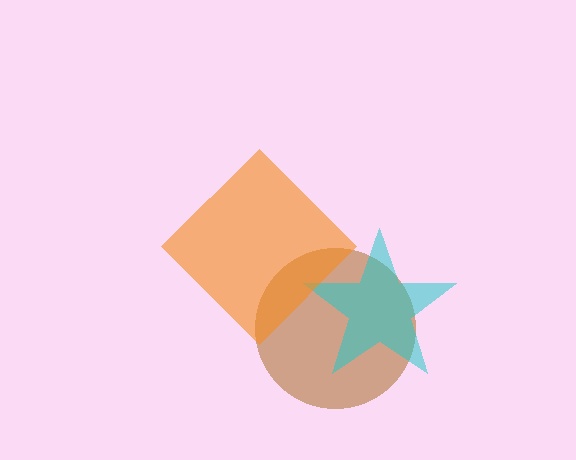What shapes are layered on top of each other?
The layered shapes are: a brown circle, a cyan star, an orange diamond.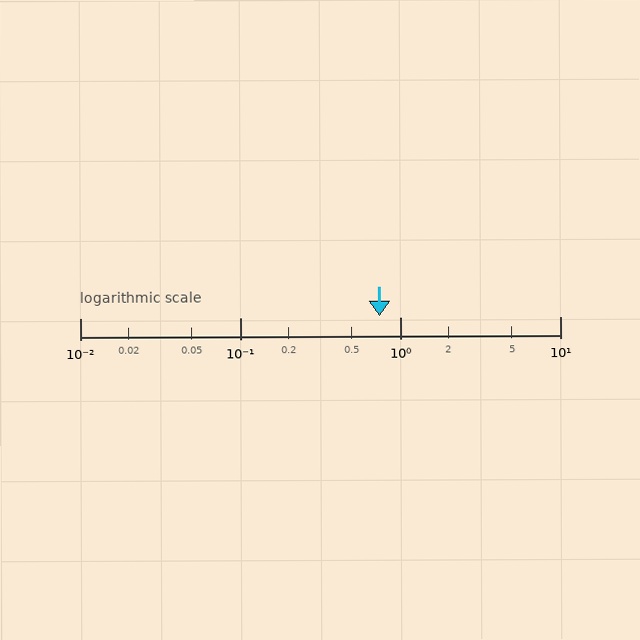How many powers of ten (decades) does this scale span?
The scale spans 3 decades, from 0.01 to 10.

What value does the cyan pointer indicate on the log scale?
The pointer indicates approximately 0.74.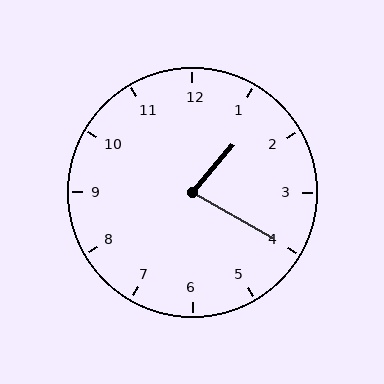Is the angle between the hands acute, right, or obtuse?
It is acute.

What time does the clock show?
1:20.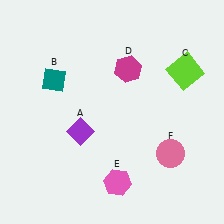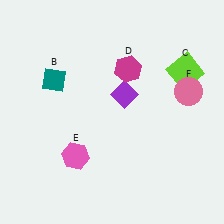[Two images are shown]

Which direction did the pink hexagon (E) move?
The pink hexagon (E) moved left.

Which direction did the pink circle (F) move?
The pink circle (F) moved up.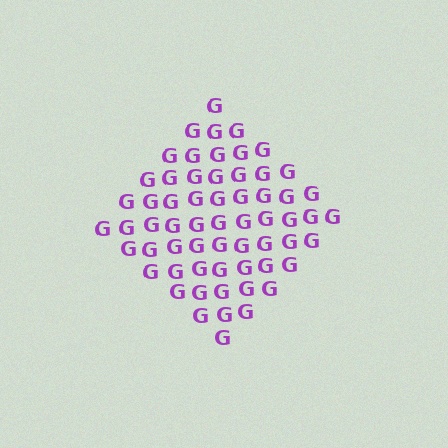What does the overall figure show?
The overall figure shows a diamond.